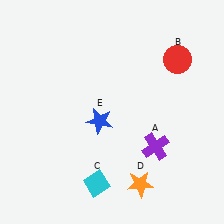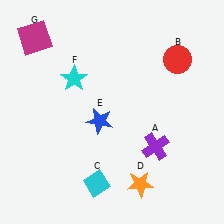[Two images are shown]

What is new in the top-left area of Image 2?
A cyan star (F) was added in the top-left area of Image 2.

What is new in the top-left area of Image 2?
A magenta square (G) was added in the top-left area of Image 2.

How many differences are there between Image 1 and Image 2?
There are 2 differences between the two images.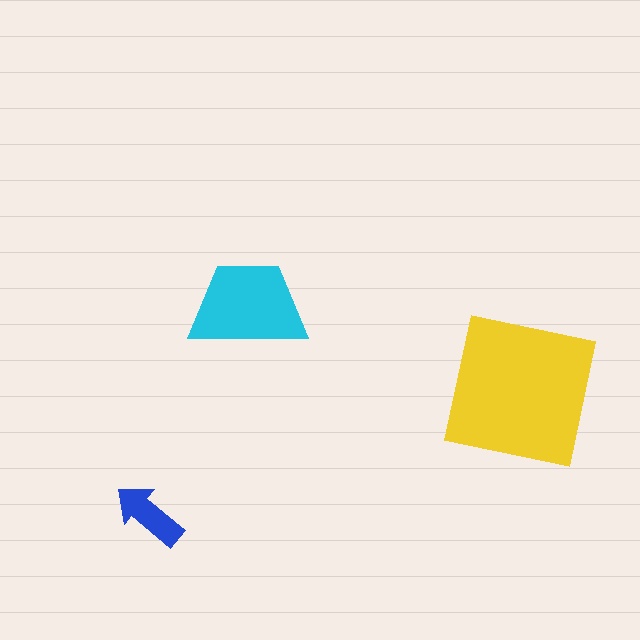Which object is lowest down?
The blue arrow is bottommost.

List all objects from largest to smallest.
The yellow square, the cyan trapezoid, the blue arrow.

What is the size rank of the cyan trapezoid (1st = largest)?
2nd.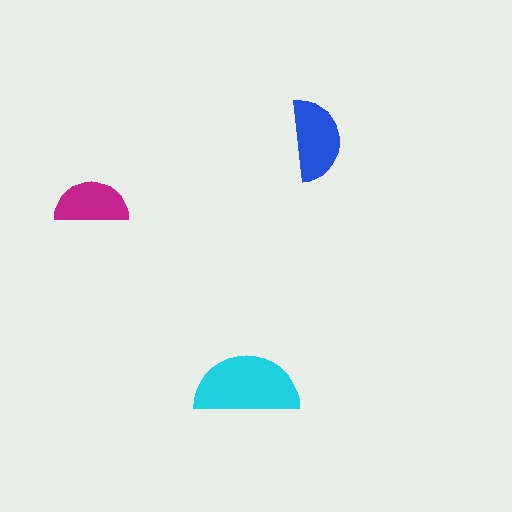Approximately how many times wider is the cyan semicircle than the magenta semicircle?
About 1.5 times wider.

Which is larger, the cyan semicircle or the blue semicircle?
The cyan one.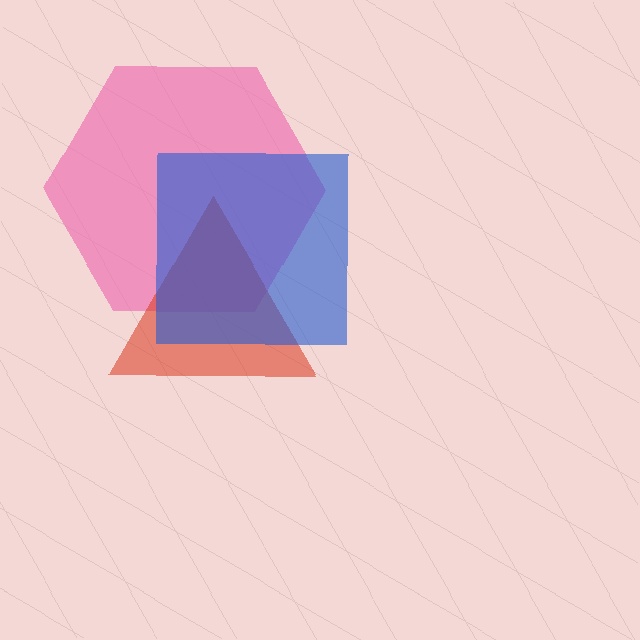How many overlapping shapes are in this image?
There are 3 overlapping shapes in the image.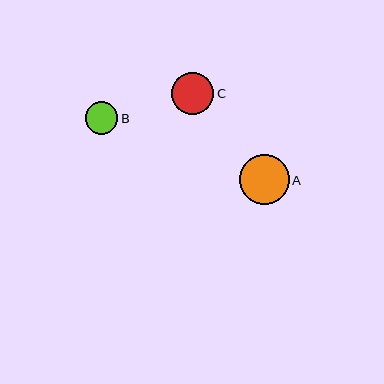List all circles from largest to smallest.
From largest to smallest: A, C, B.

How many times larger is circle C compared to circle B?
Circle C is approximately 1.3 times the size of circle B.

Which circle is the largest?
Circle A is the largest with a size of approximately 50 pixels.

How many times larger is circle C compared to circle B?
Circle C is approximately 1.3 times the size of circle B.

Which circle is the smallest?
Circle B is the smallest with a size of approximately 33 pixels.